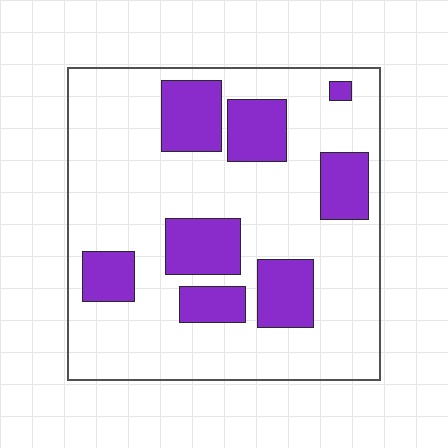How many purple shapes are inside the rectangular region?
8.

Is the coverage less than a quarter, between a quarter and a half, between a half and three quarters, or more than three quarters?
Between a quarter and a half.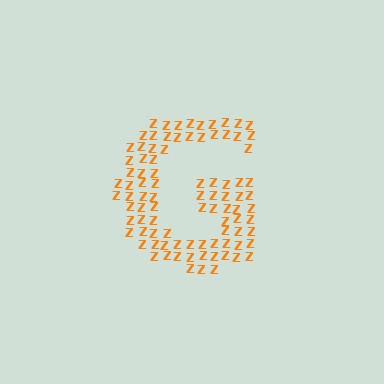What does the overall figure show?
The overall figure shows the letter G.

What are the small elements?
The small elements are letter Z's.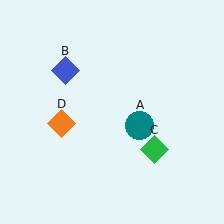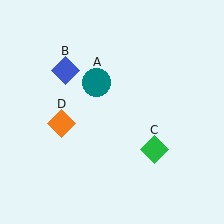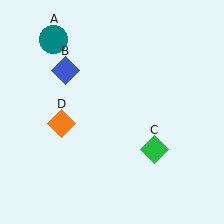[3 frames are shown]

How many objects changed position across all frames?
1 object changed position: teal circle (object A).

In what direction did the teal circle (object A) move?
The teal circle (object A) moved up and to the left.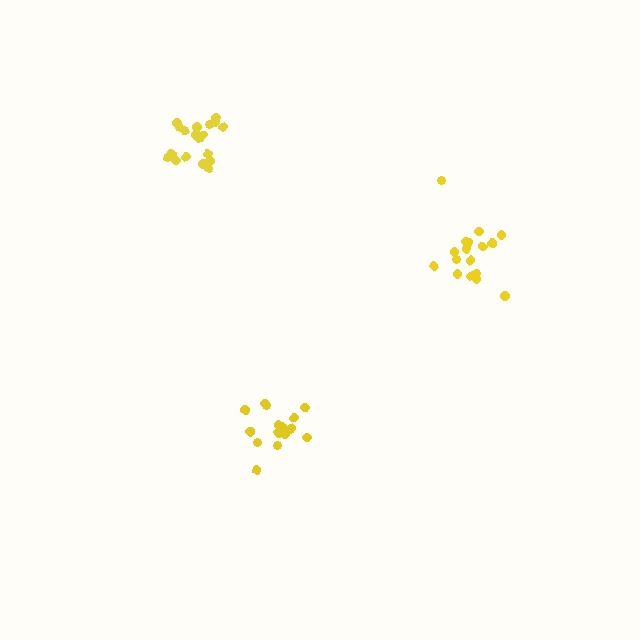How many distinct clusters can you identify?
There are 3 distinct clusters.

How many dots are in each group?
Group 1: 15 dots, Group 2: 21 dots, Group 3: 17 dots (53 total).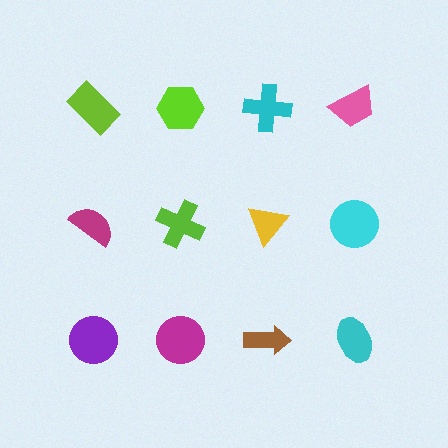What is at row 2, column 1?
A magenta semicircle.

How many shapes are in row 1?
4 shapes.